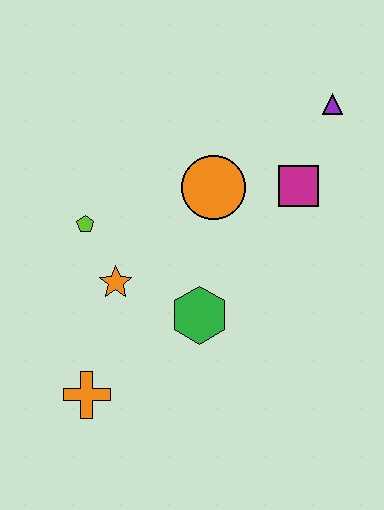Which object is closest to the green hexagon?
The orange star is closest to the green hexagon.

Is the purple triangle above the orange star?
Yes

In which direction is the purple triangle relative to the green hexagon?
The purple triangle is above the green hexagon.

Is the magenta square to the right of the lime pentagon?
Yes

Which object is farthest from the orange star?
The purple triangle is farthest from the orange star.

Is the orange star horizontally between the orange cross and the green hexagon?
Yes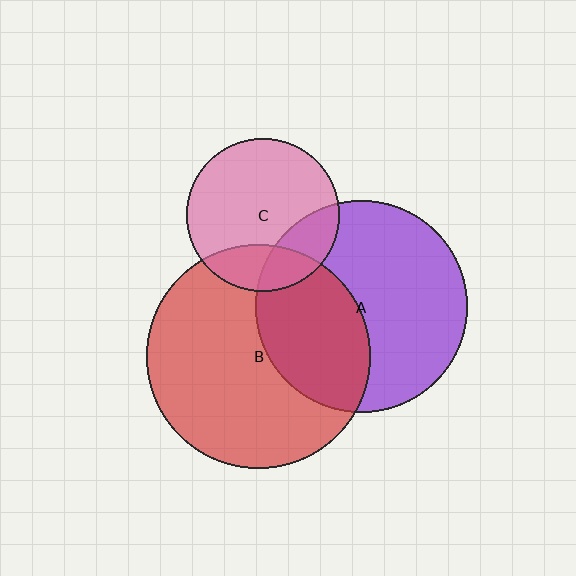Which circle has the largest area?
Circle B (red).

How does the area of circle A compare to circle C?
Approximately 1.9 times.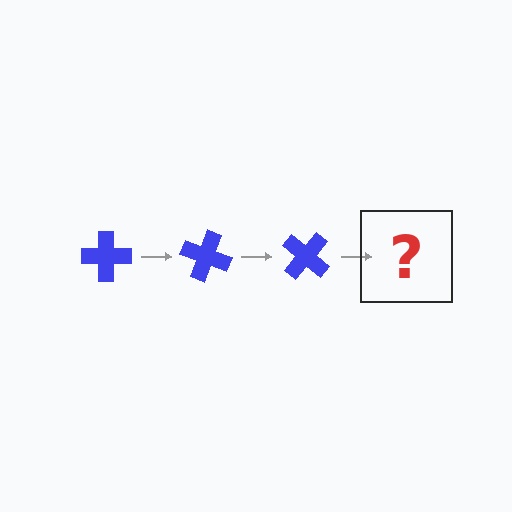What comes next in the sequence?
The next element should be a blue cross rotated 60 degrees.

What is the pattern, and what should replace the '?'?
The pattern is that the cross rotates 20 degrees each step. The '?' should be a blue cross rotated 60 degrees.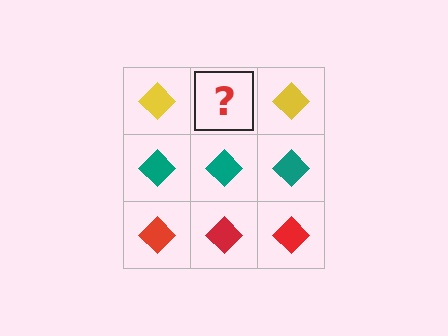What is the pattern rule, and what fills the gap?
The rule is that each row has a consistent color. The gap should be filled with a yellow diamond.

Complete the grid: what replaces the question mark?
The question mark should be replaced with a yellow diamond.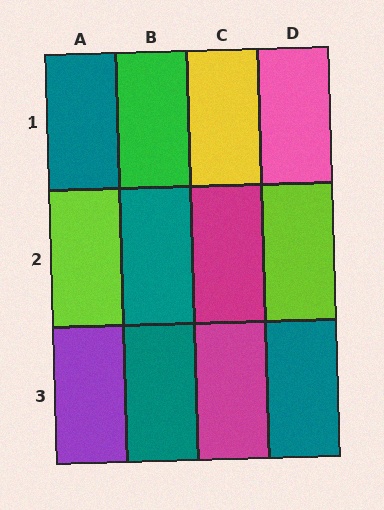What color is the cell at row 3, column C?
Magenta.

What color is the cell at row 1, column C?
Yellow.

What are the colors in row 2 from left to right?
Lime, teal, magenta, lime.